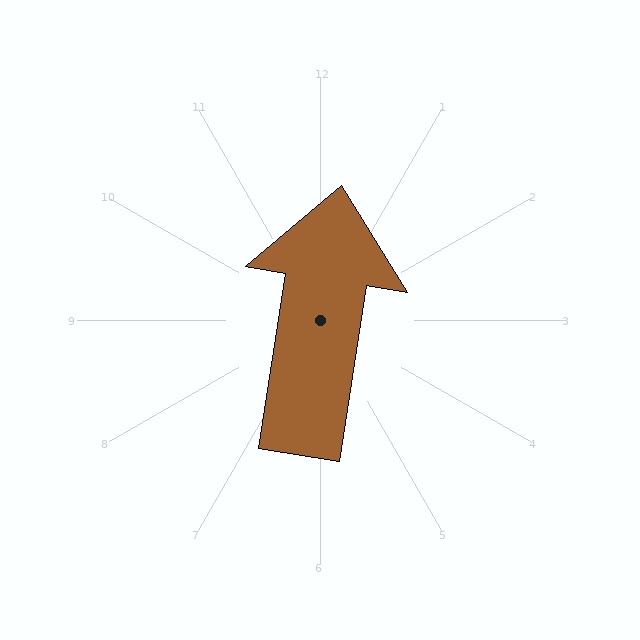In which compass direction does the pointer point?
North.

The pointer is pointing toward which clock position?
Roughly 12 o'clock.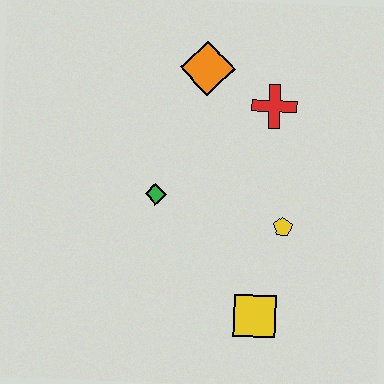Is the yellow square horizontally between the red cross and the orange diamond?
Yes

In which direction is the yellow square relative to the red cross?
The yellow square is below the red cross.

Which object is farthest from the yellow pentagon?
The orange diamond is farthest from the yellow pentagon.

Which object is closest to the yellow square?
The yellow pentagon is closest to the yellow square.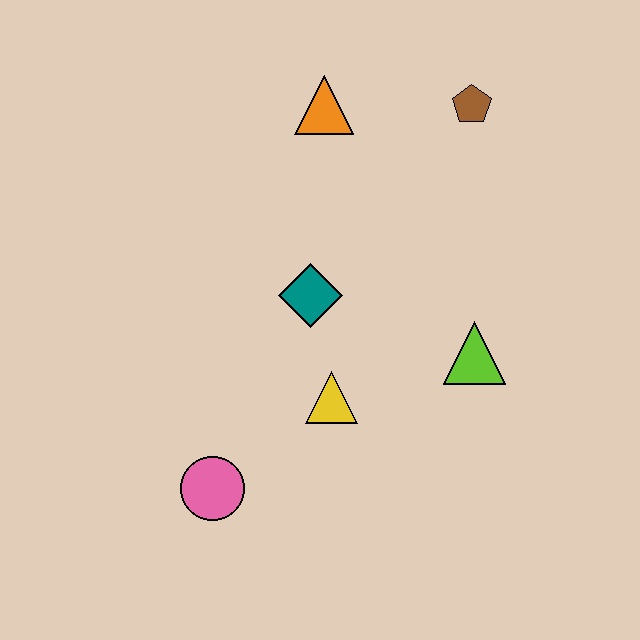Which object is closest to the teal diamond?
The yellow triangle is closest to the teal diamond.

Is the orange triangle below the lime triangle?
No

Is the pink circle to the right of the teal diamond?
No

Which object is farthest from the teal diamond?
The brown pentagon is farthest from the teal diamond.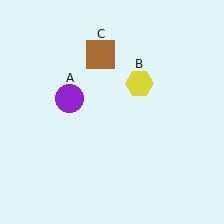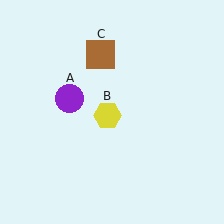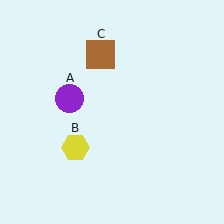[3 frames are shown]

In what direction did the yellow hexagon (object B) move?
The yellow hexagon (object B) moved down and to the left.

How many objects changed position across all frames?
1 object changed position: yellow hexagon (object B).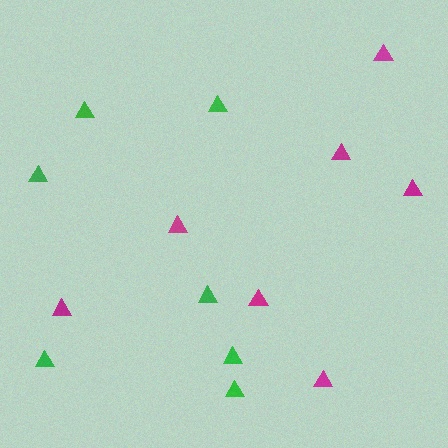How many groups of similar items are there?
There are 2 groups: one group of magenta triangles (7) and one group of green triangles (7).